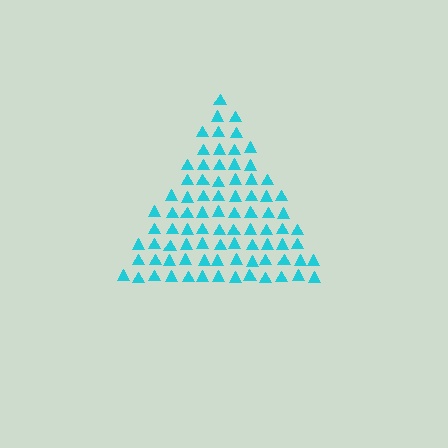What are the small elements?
The small elements are triangles.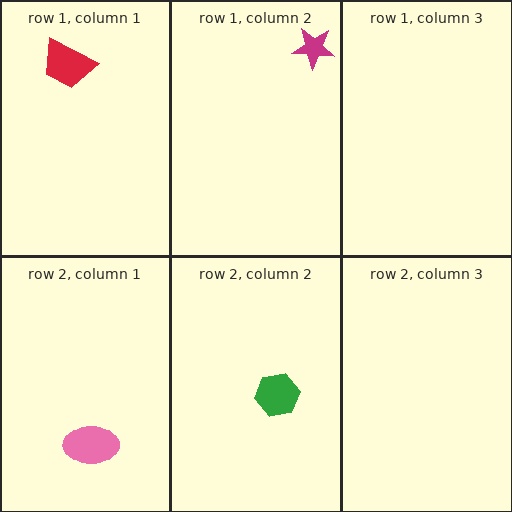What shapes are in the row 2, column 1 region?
The pink ellipse.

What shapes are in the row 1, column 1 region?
The red trapezoid.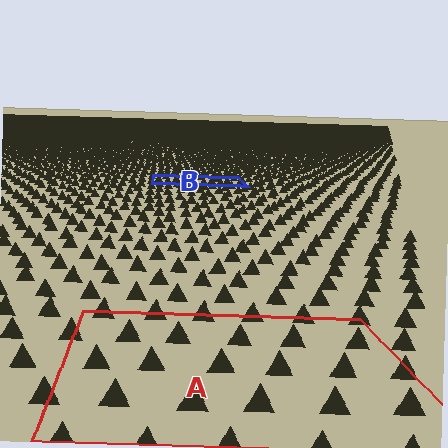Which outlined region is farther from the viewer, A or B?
Region B is farther from the viewer — the texture elements inside it appear smaller and more densely packed.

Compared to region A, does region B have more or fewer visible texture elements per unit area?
Region B has more texture elements per unit area — they are packed more densely because it is farther away.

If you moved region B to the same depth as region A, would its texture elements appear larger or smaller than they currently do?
They would appear larger. At a closer depth, the same texture elements are projected at a bigger on-screen size.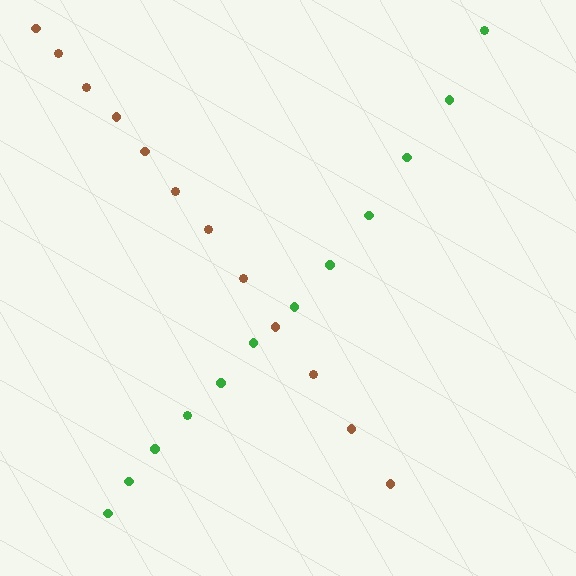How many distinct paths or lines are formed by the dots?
There are 2 distinct paths.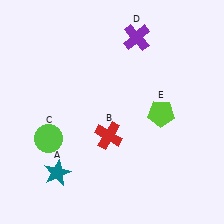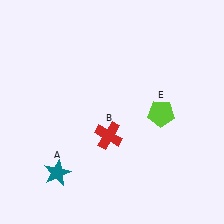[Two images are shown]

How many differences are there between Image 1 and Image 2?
There are 2 differences between the two images.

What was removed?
The lime circle (C), the purple cross (D) were removed in Image 2.